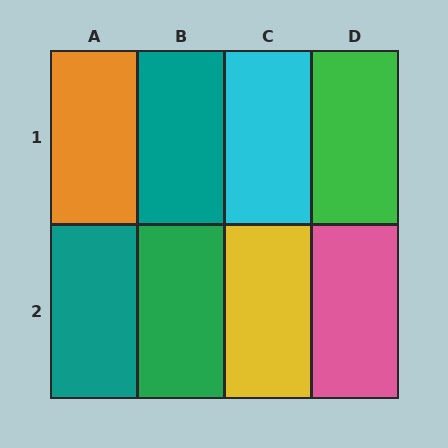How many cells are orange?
1 cell is orange.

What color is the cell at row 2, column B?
Green.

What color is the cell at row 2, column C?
Yellow.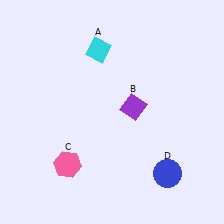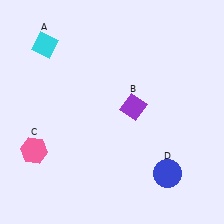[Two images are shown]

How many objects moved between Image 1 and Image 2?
2 objects moved between the two images.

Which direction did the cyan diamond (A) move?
The cyan diamond (A) moved left.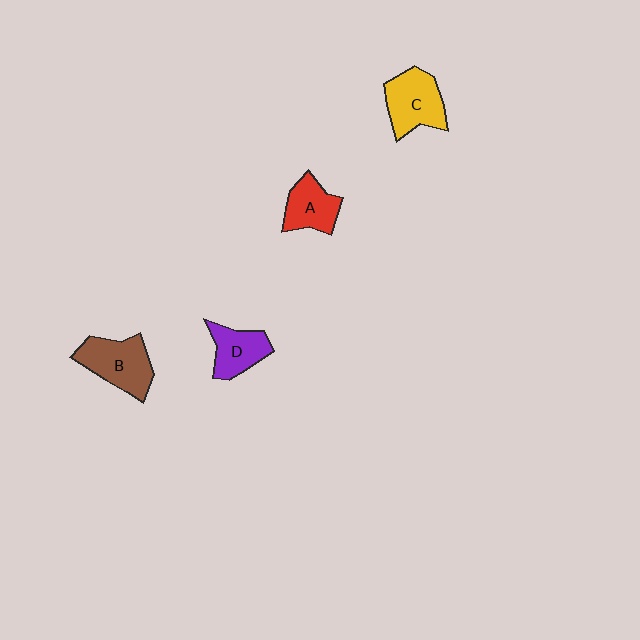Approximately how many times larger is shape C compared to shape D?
Approximately 1.3 times.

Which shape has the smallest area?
Shape D (purple).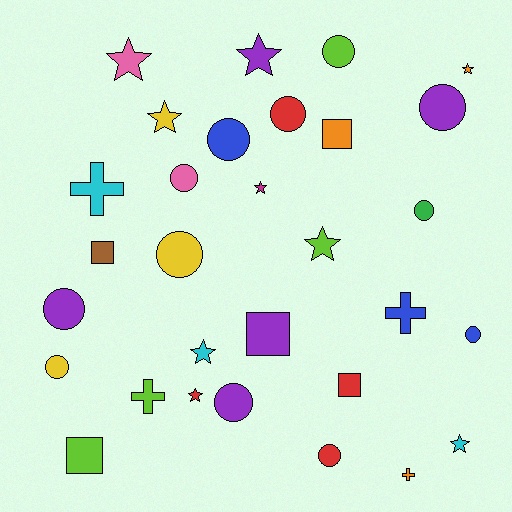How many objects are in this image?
There are 30 objects.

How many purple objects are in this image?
There are 5 purple objects.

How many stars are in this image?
There are 9 stars.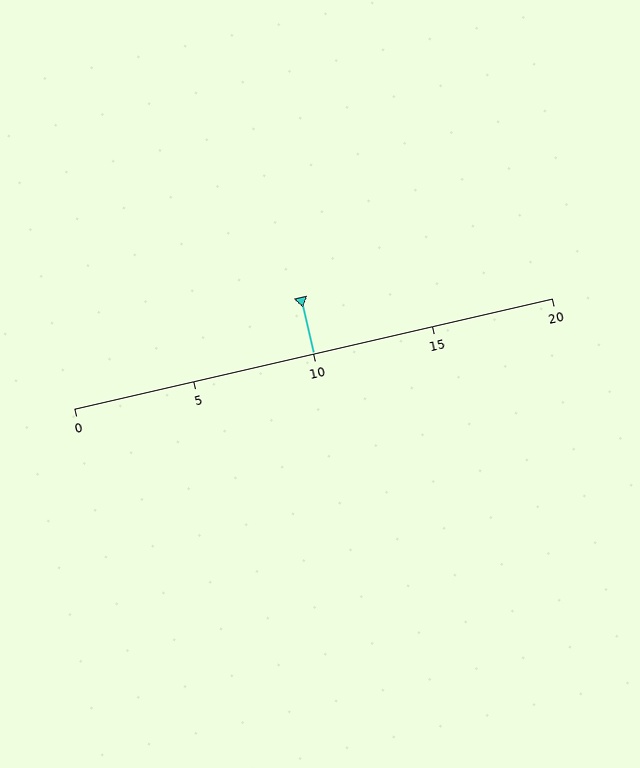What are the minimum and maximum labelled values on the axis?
The axis runs from 0 to 20.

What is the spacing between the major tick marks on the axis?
The major ticks are spaced 5 apart.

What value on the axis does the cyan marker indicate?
The marker indicates approximately 10.